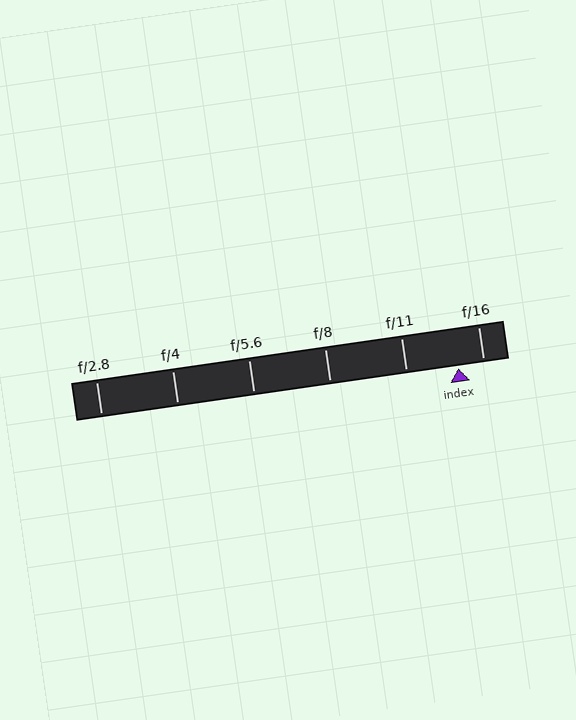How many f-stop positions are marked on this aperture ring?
There are 6 f-stop positions marked.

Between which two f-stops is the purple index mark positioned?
The index mark is between f/11 and f/16.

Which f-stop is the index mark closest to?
The index mark is closest to f/16.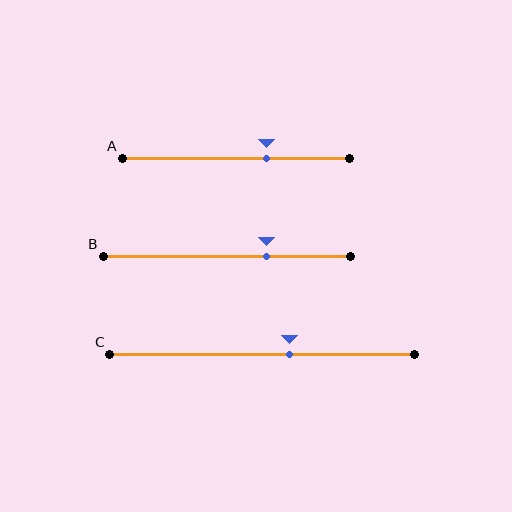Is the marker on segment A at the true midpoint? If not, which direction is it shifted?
No, the marker on segment A is shifted to the right by about 13% of the segment length.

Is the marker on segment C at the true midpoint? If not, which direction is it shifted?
No, the marker on segment C is shifted to the right by about 9% of the segment length.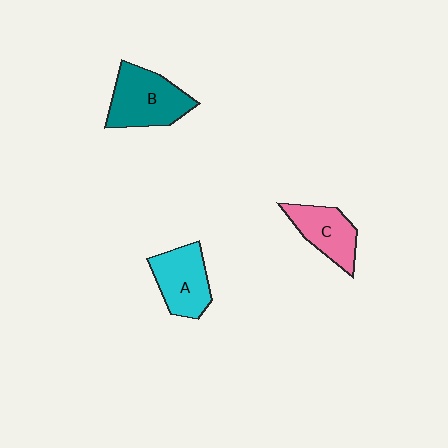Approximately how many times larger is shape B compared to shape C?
Approximately 1.3 times.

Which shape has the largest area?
Shape B (teal).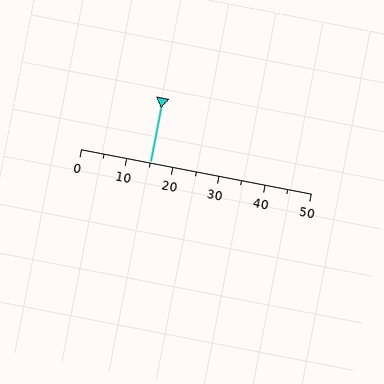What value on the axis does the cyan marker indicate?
The marker indicates approximately 15.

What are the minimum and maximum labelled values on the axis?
The axis runs from 0 to 50.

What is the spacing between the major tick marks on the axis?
The major ticks are spaced 10 apart.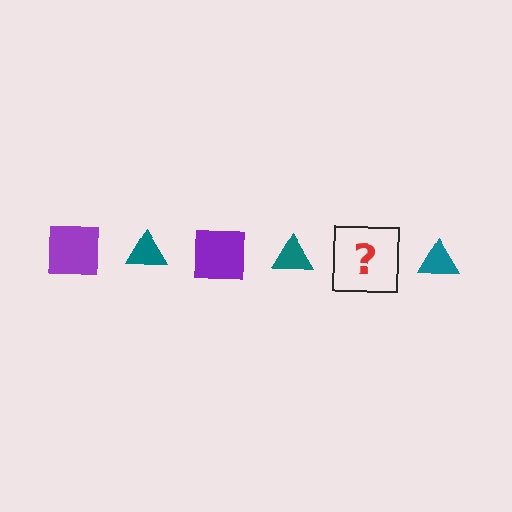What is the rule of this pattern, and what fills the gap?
The rule is that the pattern alternates between purple square and teal triangle. The gap should be filled with a purple square.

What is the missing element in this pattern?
The missing element is a purple square.